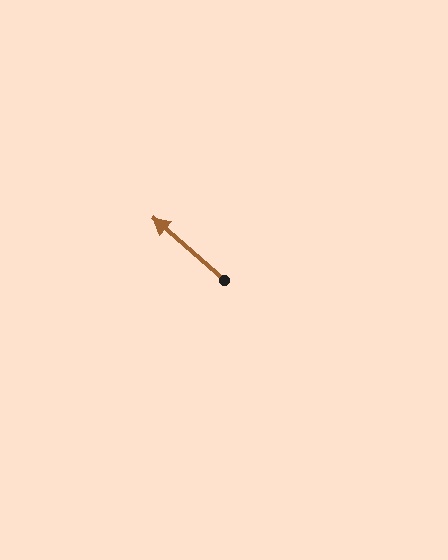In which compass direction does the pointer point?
Northwest.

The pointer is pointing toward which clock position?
Roughly 10 o'clock.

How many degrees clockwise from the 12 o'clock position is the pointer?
Approximately 311 degrees.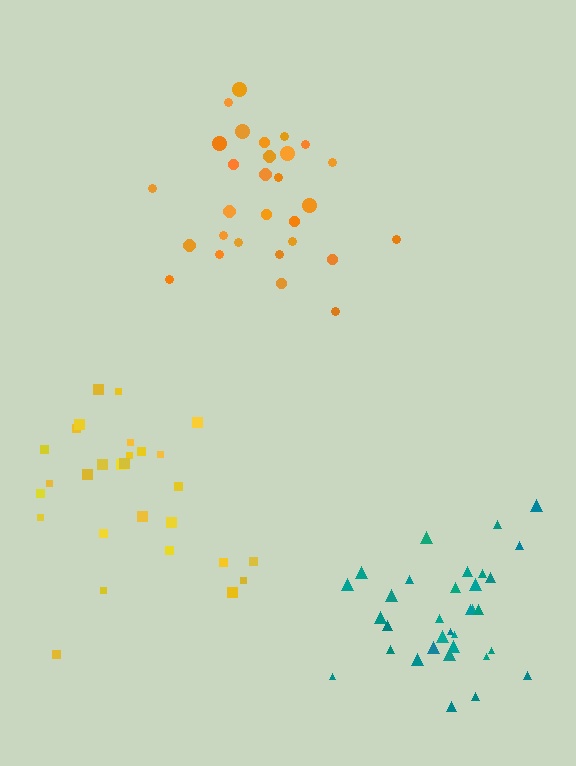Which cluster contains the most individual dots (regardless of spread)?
Teal (33).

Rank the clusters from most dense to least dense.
teal, orange, yellow.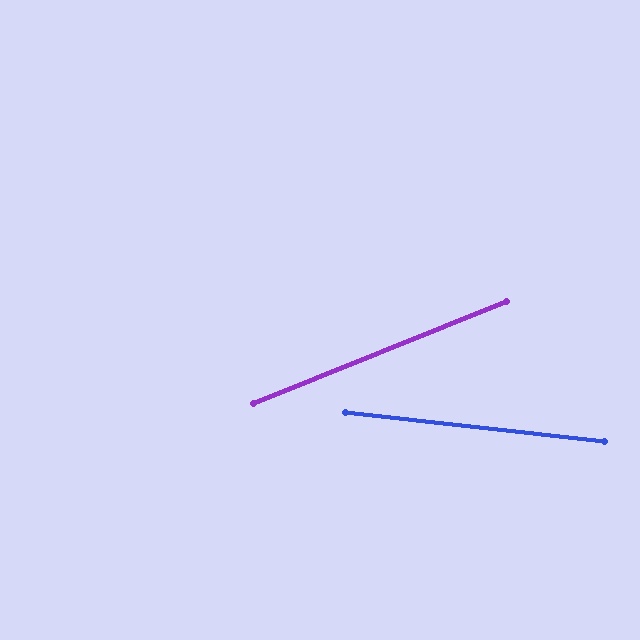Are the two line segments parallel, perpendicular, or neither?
Neither parallel nor perpendicular — they differ by about 28°.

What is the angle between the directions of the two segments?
Approximately 28 degrees.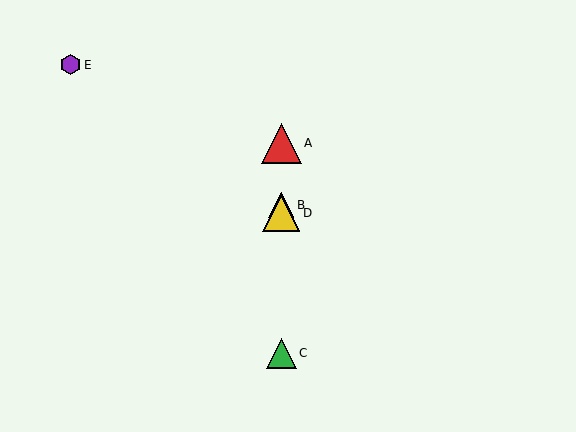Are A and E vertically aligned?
No, A is at x≈281 and E is at x≈71.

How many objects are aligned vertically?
4 objects (A, B, C, D) are aligned vertically.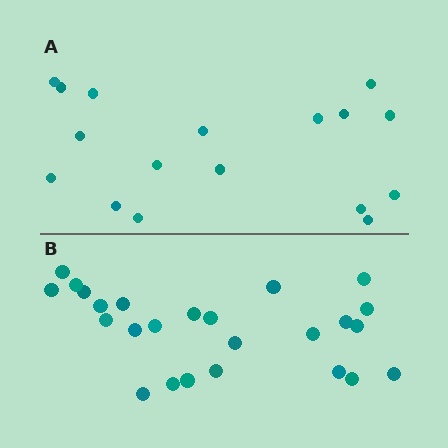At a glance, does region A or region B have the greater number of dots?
Region B (the bottom region) has more dots.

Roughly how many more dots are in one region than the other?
Region B has roughly 8 or so more dots than region A.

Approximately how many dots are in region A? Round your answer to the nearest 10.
About 20 dots. (The exact count is 17, which rounds to 20.)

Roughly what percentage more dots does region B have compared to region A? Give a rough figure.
About 45% more.